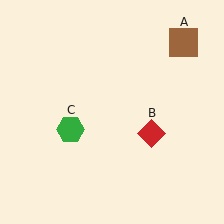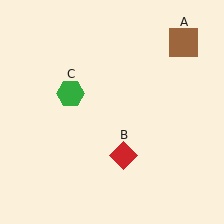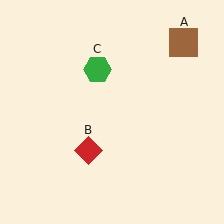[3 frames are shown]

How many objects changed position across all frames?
2 objects changed position: red diamond (object B), green hexagon (object C).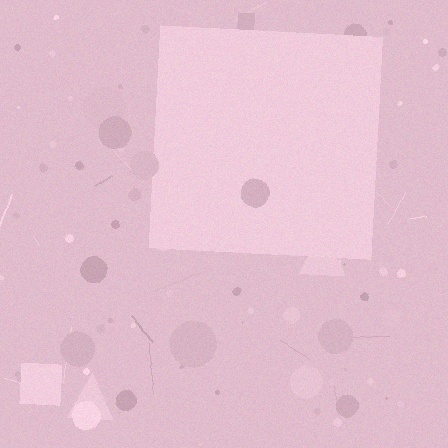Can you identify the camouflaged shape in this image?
The camouflaged shape is a square.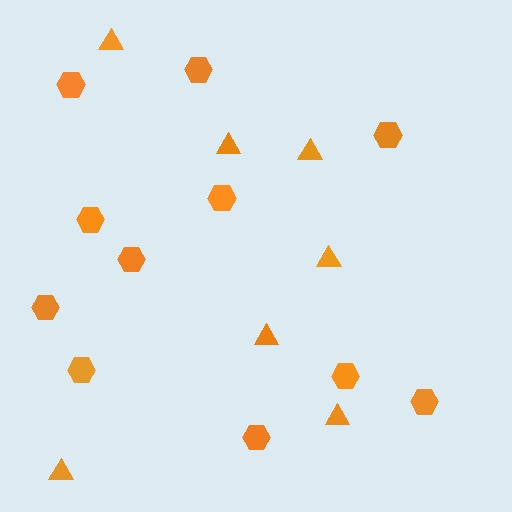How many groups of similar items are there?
There are 2 groups: one group of hexagons (11) and one group of triangles (7).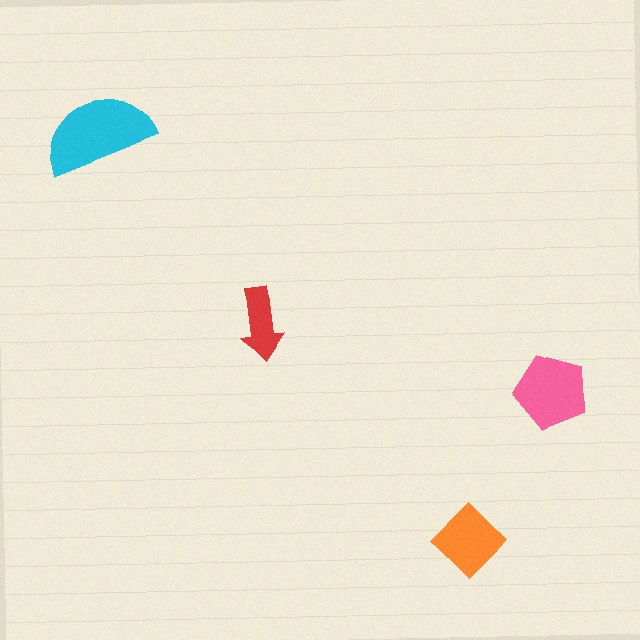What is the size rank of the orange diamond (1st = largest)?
3rd.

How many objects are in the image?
There are 4 objects in the image.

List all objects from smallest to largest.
The red arrow, the orange diamond, the pink pentagon, the cyan semicircle.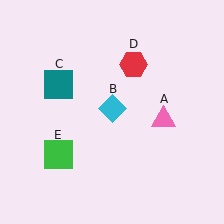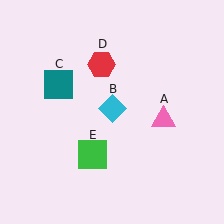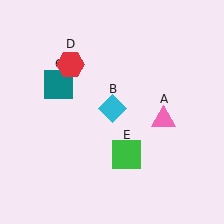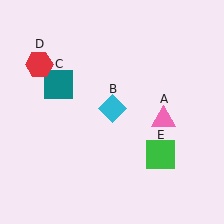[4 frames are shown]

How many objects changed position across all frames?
2 objects changed position: red hexagon (object D), green square (object E).